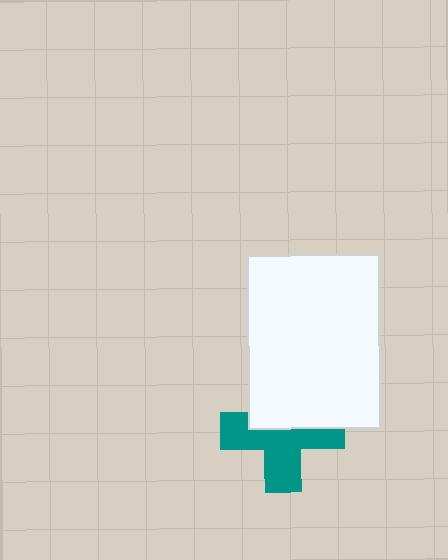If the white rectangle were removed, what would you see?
You would see the complete teal cross.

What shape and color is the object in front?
The object in front is a white rectangle.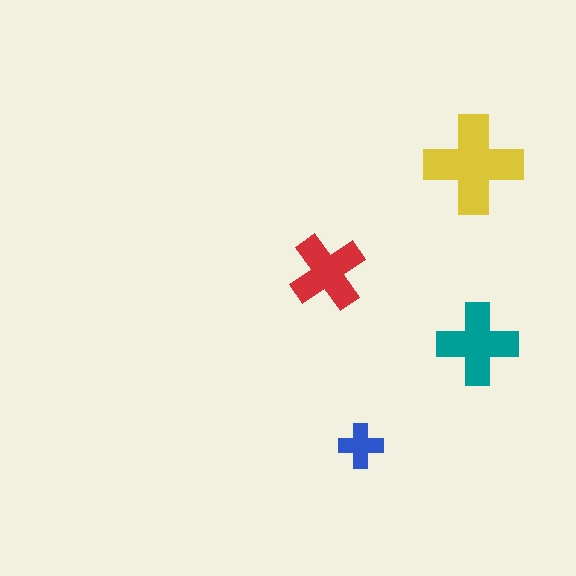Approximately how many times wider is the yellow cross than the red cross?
About 1.5 times wider.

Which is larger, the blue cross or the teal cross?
The teal one.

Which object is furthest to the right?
The teal cross is rightmost.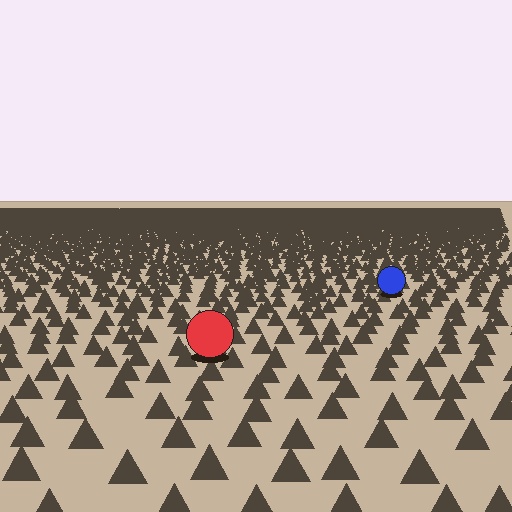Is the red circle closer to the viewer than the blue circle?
Yes. The red circle is closer — you can tell from the texture gradient: the ground texture is coarser near it.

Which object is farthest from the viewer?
The blue circle is farthest from the viewer. It appears smaller and the ground texture around it is denser.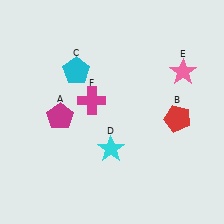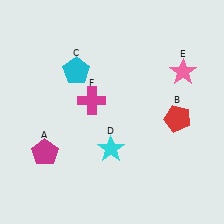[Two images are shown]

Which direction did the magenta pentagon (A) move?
The magenta pentagon (A) moved down.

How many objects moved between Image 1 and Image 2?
1 object moved between the two images.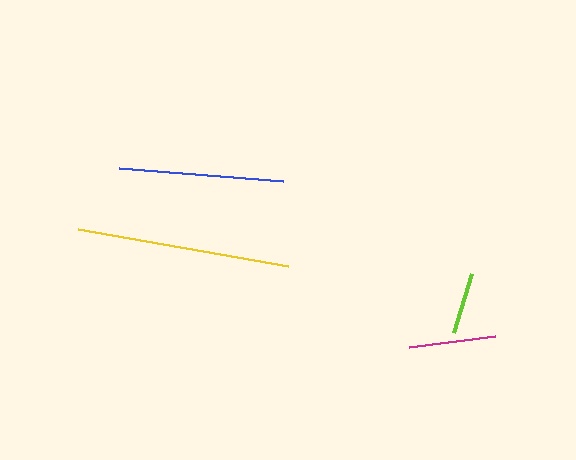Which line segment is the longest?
The yellow line is the longest at approximately 213 pixels.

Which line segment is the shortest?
The lime line is the shortest at approximately 62 pixels.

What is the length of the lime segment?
The lime segment is approximately 62 pixels long.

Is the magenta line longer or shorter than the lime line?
The magenta line is longer than the lime line.